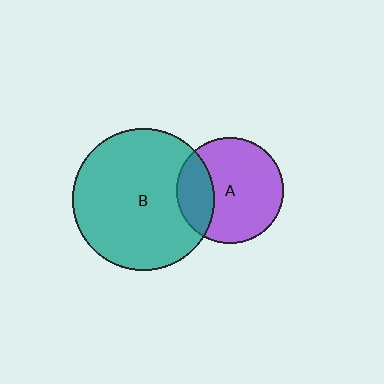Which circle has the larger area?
Circle B (teal).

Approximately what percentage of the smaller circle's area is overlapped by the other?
Approximately 25%.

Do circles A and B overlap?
Yes.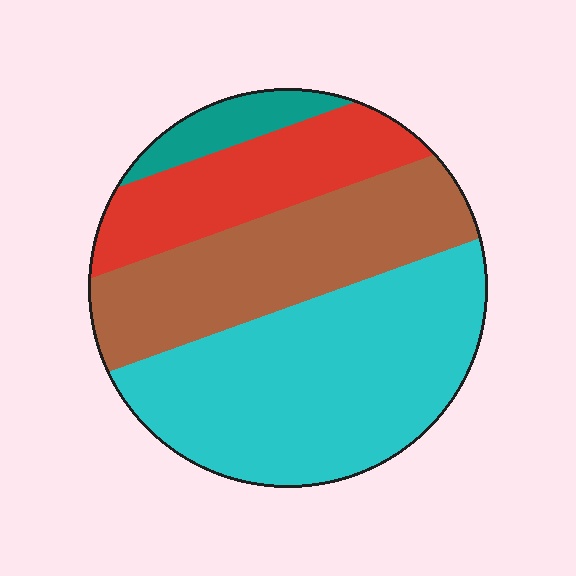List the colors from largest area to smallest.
From largest to smallest: cyan, brown, red, teal.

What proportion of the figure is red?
Red covers about 20% of the figure.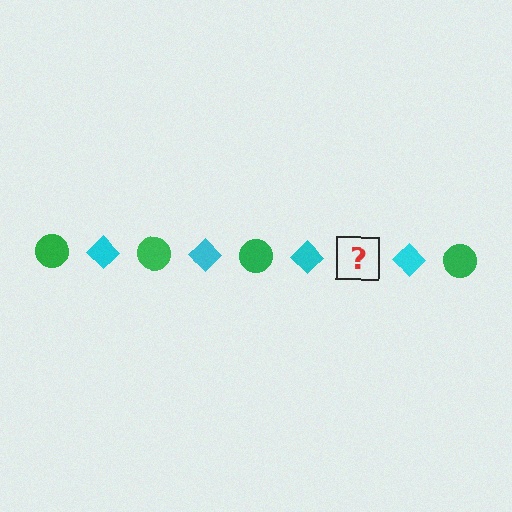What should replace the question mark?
The question mark should be replaced with a green circle.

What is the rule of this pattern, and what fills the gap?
The rule is that the pattern alternates between green circle and cyan diamond. The gap should be filled with a green circle.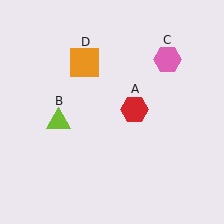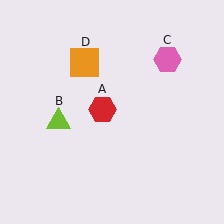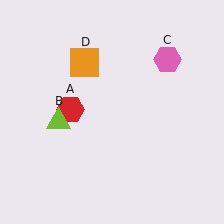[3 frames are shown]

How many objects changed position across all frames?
1 object changed position: red hexagon (object A).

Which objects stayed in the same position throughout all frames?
Lime triangle (object B) and pink hexagon (object C) and orange square (object D) remained stationary.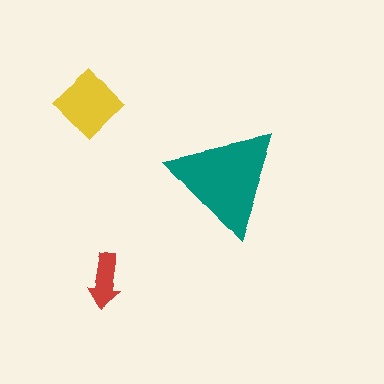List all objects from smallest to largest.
The red arrow, the yellow diamond, the teal triangle.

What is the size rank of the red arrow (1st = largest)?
3rd.